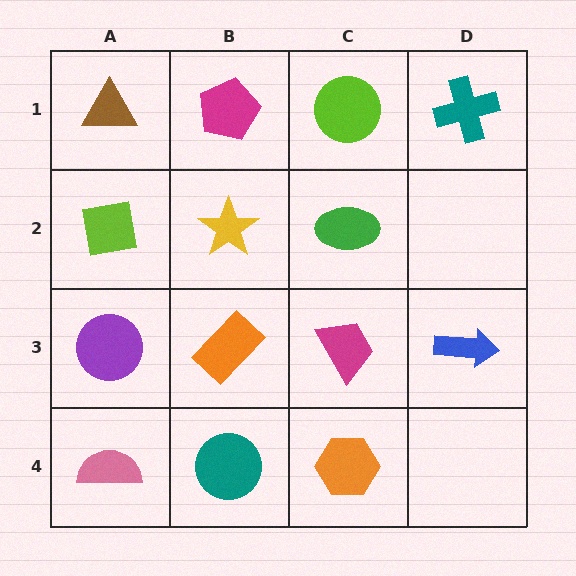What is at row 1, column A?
A brown triangle.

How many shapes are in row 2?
3 shapes.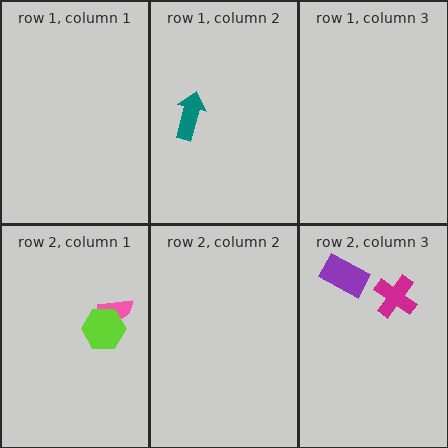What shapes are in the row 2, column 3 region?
The magenta cross, the purple rectangle.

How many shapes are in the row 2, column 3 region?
2.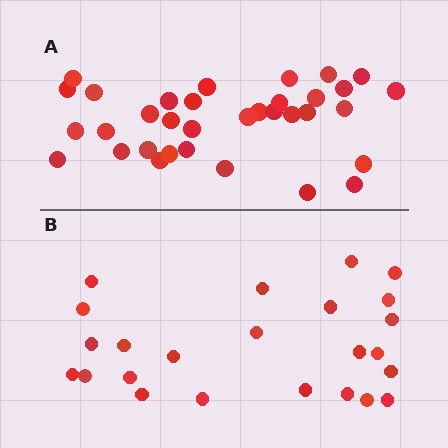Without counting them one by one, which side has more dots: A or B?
Region A (the top region) has more dots.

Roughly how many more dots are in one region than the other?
Region A has roughly 10 or so more dots than region B.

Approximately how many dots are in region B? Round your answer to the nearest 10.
About 20 dots. (The exact count is 24, which rounds to 20.)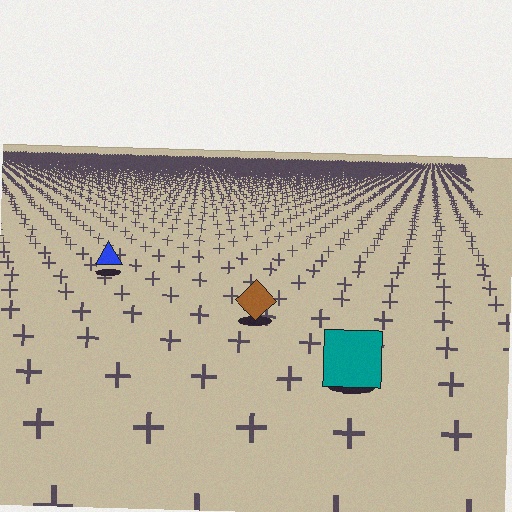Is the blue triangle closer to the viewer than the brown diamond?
No. The brown diamond is closer — you can tell from the texture gradient: the ground texture is coarser near it.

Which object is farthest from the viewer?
The blue triangle is farthest from the viewer. It appears smaller and the ground texture around it is denser.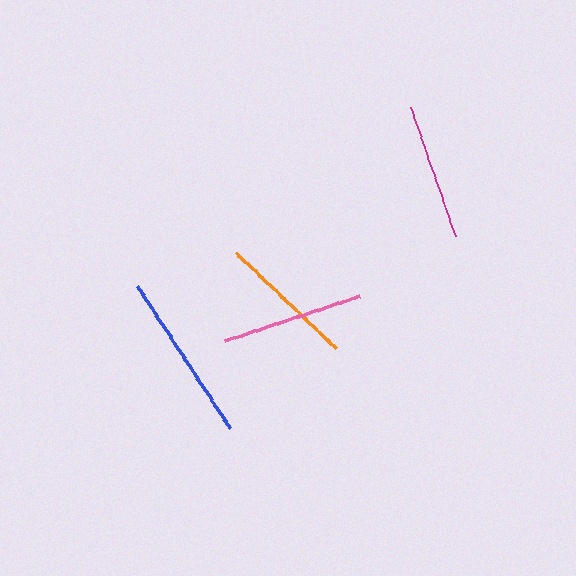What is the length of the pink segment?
The pink segment is approximately 141 pixels long.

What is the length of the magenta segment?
The magenta segment is approximately 137 pixels long.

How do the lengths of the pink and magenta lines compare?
The pink and magenta lines are approximately the same length.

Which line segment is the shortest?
The magenta line is the shortest at approximately 137 pixels.